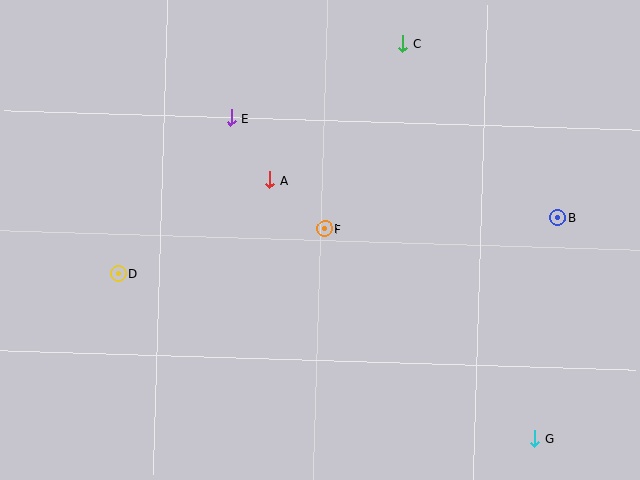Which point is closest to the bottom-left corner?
Point D is closest to the bottom-left corner.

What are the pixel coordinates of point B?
Point B is at (558, 217).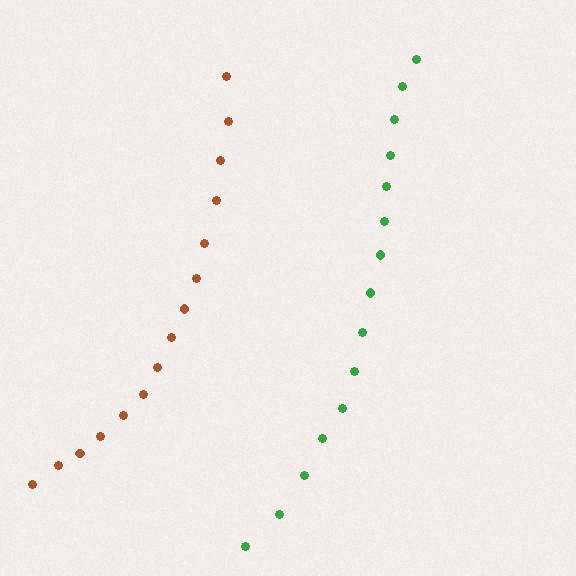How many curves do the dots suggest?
There are 2 distinct paths.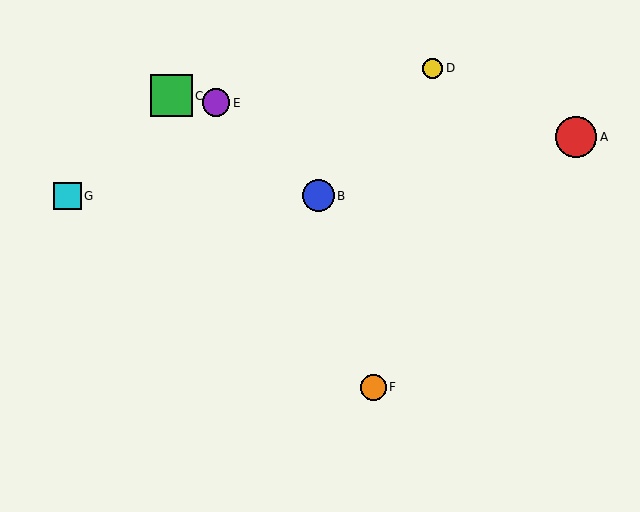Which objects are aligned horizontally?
Objects B, G are aligned horizontally.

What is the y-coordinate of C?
Object C is at y≈96.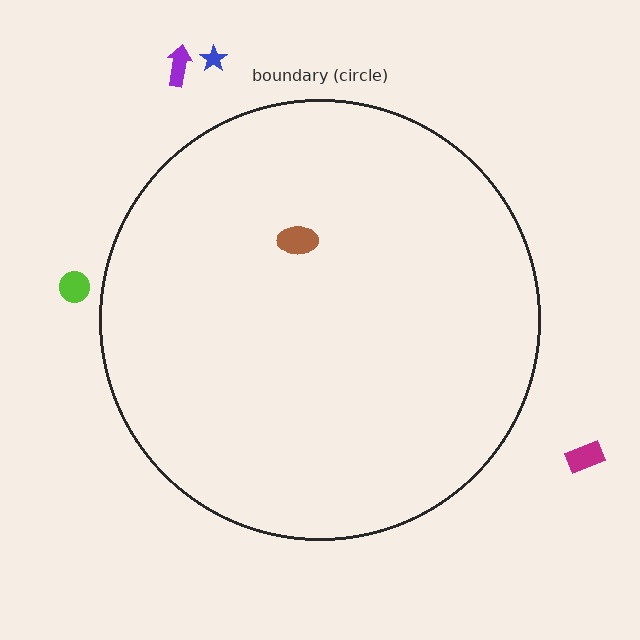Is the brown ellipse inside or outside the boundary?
Inside.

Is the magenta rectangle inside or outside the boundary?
Outside.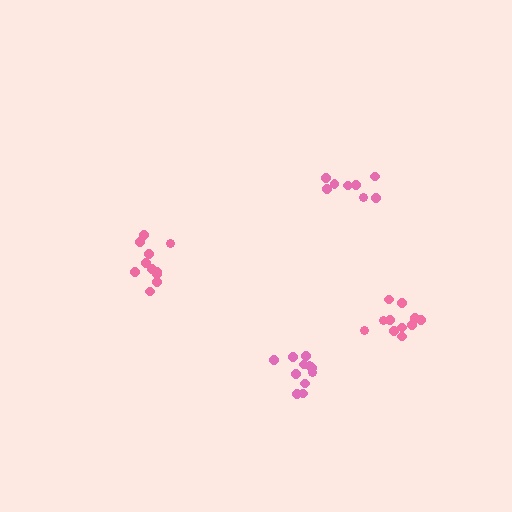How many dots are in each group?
Group 1: 11 dots, Group 2: 11 dots, Group 3: 11 dots, Group 4: 8 dots (41 total).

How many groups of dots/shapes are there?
There are 4 groups.